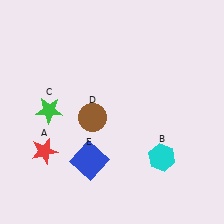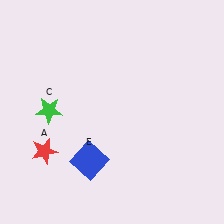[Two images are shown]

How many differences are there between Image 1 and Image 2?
There are 2 differences between the two images.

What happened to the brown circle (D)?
The brown circle (D) was removed in Image 2. It was in the bottom-left area of Image 1.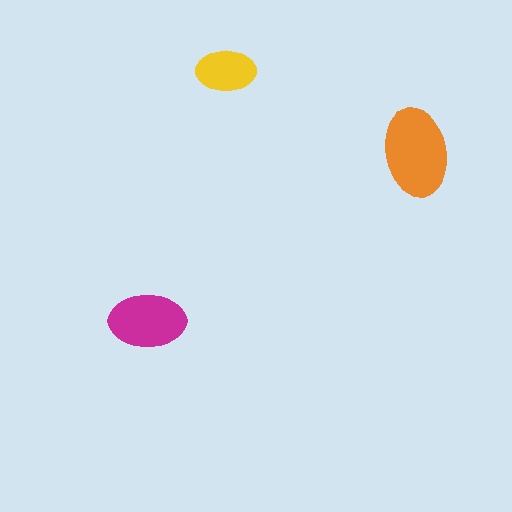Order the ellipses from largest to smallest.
the orange one, the magenta one, the yellow one.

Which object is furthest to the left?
The magenta ellipse is leftmost.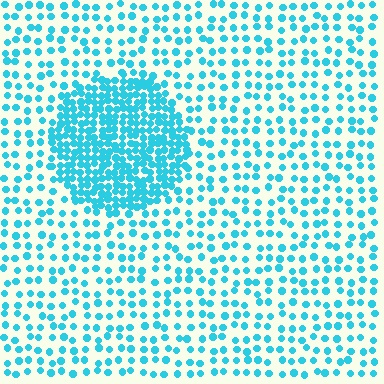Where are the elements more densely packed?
The elements are more densely packed inside the circle boundary.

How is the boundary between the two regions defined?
The boundary is defined by a change in element density (approximately 2.7x ratio). All elements are the same color, size, and shape.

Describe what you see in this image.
The image contains small cyan elements arranged at two different densities. A circle-shaped region is visible where the elements are more densely packed than the surrounding area.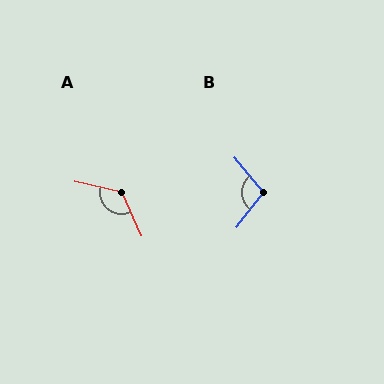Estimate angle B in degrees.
Approximately 103 degrees.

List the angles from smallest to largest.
B (103°), A (127°).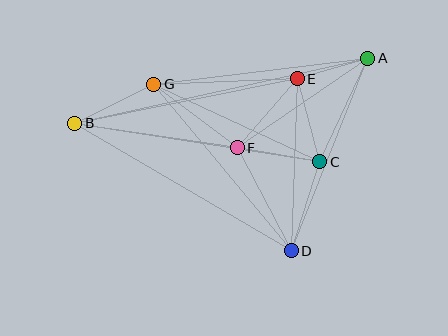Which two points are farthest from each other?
Points A and B are farthest from each other.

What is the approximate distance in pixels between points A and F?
The distance between A and F is approximately 158 pixels.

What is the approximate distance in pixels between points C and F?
The distance between C and F is approximately 84 pixels.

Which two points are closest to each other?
Points A and E are closest to each other.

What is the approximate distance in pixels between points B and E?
The distance between B and E is approximately 227 pixels.